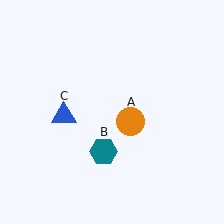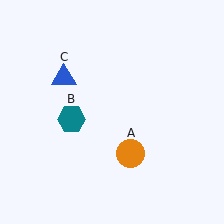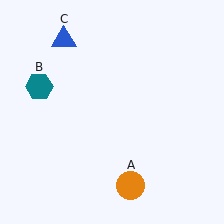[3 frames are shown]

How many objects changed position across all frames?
3 objects changed position: orange circle (object A), teal hexagon (object B), blue triangle (object C).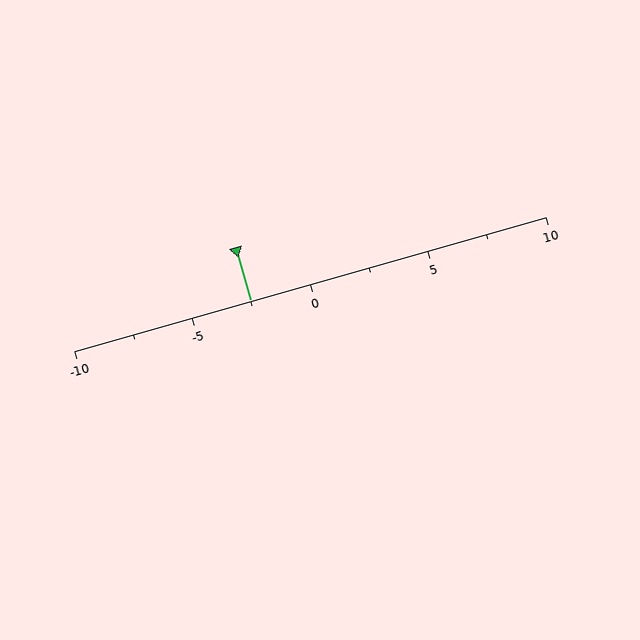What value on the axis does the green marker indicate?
The marker indicates approximately -2.5.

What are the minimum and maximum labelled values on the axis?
The axis runs from -10 to 10.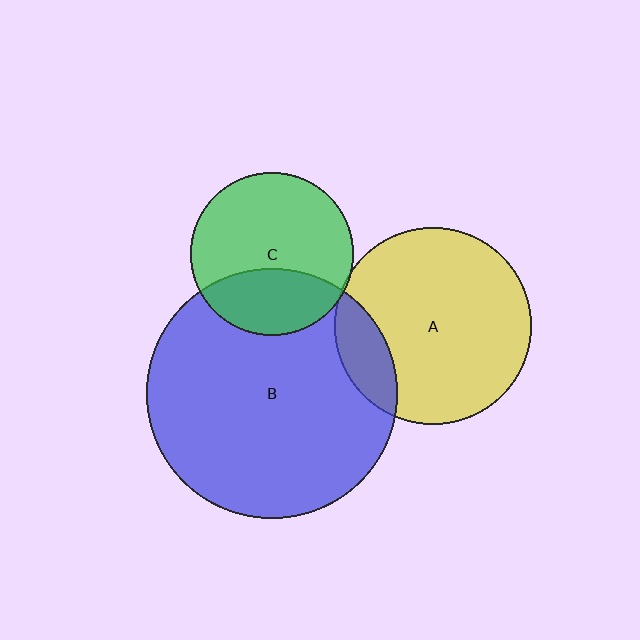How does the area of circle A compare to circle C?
Approximately 1.5 times.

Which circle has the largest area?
Circle B (blue).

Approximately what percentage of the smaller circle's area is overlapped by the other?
Approximately 15%.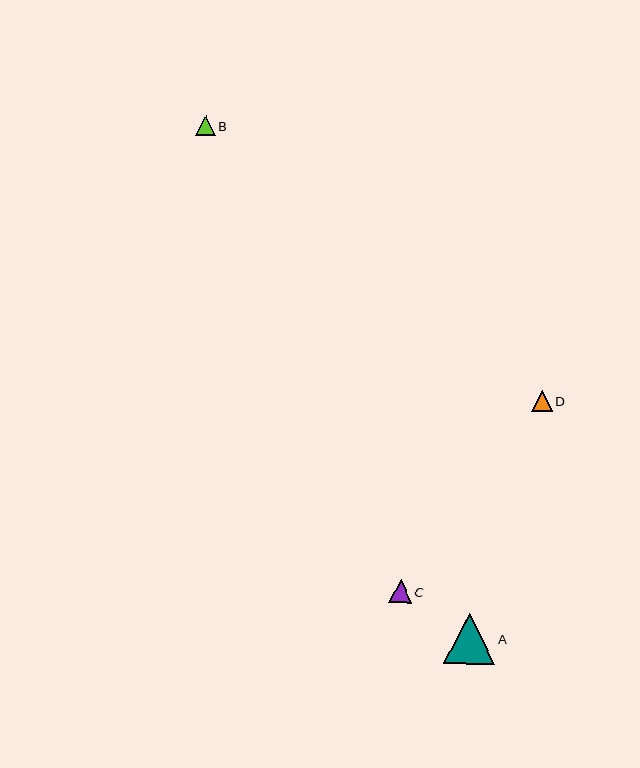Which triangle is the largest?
Triangle A is the largest with a size of approximately 50 pixels.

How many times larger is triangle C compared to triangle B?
Triangle C is approximately 1.2 times the size of triangle B.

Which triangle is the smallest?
Triangle B is the smallest with a size of approximately 20 pixels.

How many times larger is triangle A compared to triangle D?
Triangle A is approximately 2.4 times the size of triangle D.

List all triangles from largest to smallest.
From largest to smallest: A, C, D, B.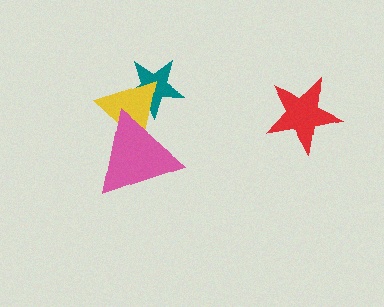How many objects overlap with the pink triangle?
2 objects overlap with the pink triangle.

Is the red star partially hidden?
No, no other shape covers it.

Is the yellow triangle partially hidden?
Yes, it is partially covered by another shape.